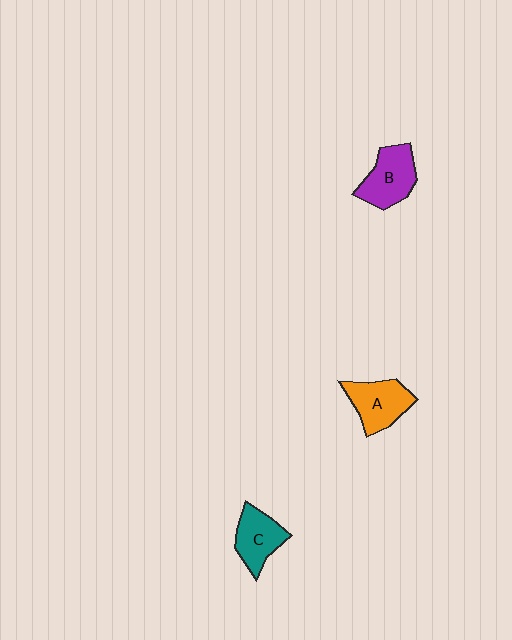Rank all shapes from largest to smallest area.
From largest to smallest: B (purple), A (orange), C (teal).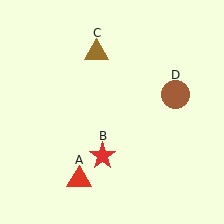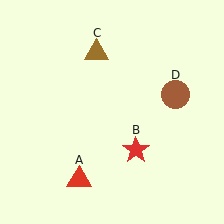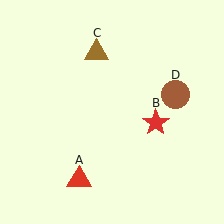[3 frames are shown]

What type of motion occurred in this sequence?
The red star (object B) rotated counterclockwise around the center of the scene.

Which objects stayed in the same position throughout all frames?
Red triangle (object A) and brown triangle (object C) and brown circle (object D) remained stationary.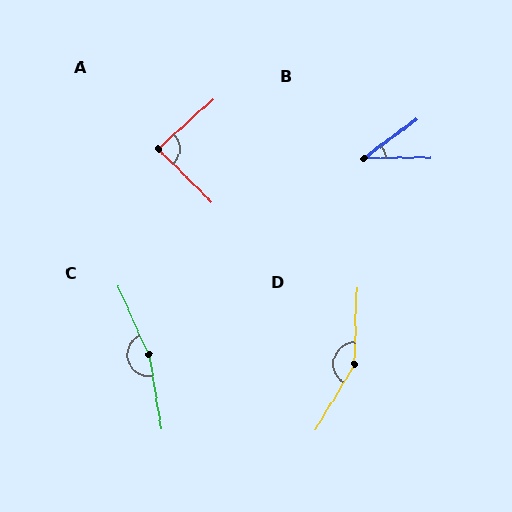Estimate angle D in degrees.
Approximately 151 degrees.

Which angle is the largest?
C, at approximately 166 degrees.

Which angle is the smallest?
B, at approximately 36 degrees.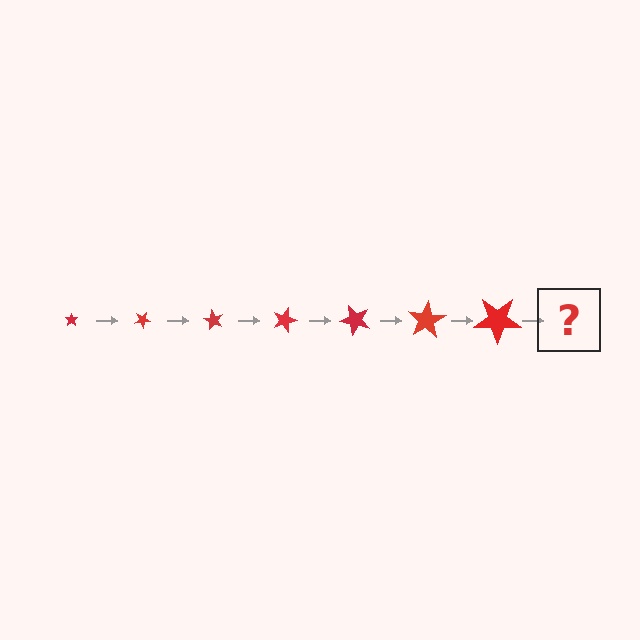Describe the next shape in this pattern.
It should be a star, larger than the previous one and rotated 210 degrees from the start.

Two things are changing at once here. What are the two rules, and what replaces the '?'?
The two rules are that the star grows larger each step and it rotates 30 degrees each step. The '?' should be a star, larger than the previous one and rotated 210 degrees from the start.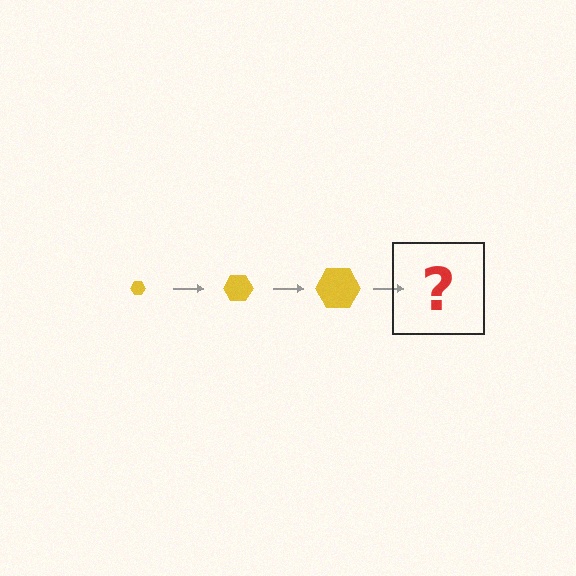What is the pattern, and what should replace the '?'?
The pattern is that the hexagon gets progressively larger each step. The '?' should be a yellow hexagon, larger than the previous one.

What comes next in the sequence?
The next element should be a yellow hexagon, larger than the previous one.